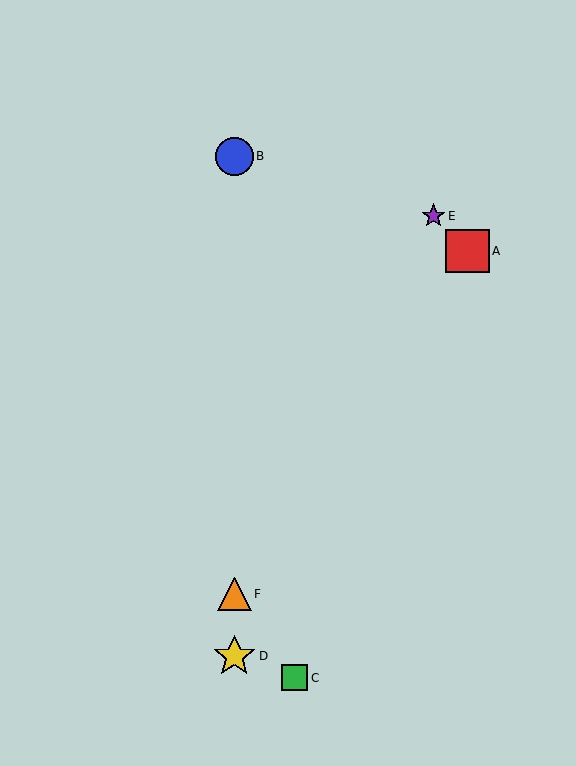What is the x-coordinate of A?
Object A is at x≈468.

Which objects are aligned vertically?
Objects B, D, F are aligned vertically.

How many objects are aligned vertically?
3 objects (B, D, F) are aligned vertically.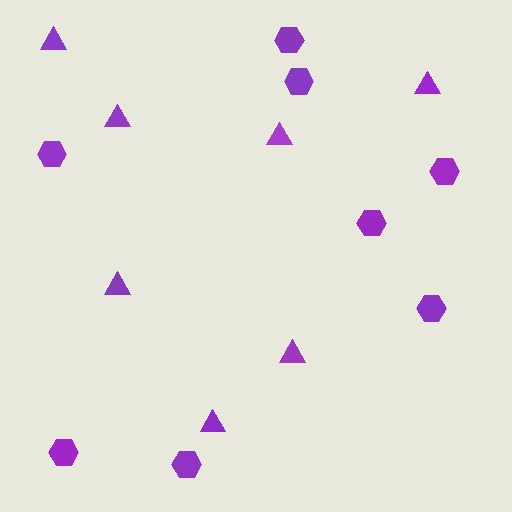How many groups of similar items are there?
There are 2 groups: one group of triangles (7) and one group of hexagons (8).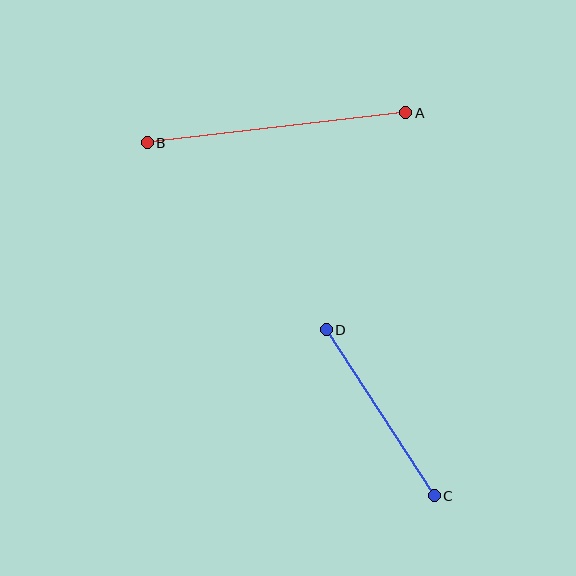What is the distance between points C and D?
The distance is approximately 198 pixels.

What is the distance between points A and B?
The distance is approximately 260 pixels.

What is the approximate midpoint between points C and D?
The midpoint is at approximately (380, 413) pixels.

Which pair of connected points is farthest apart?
Points A and B are farthest apart.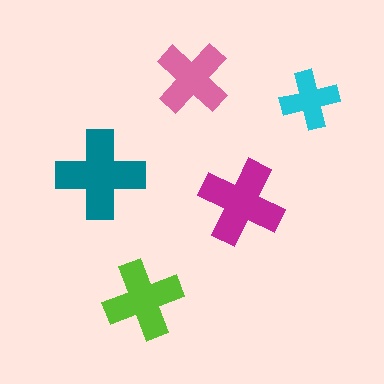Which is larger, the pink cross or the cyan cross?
The pink one.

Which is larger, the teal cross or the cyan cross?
The teal one.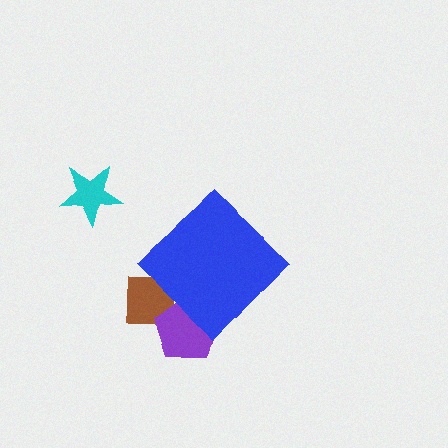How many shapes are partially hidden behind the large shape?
2 shapes are partially hidden.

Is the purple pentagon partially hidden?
Yes, the purple pentagon is partially hidden behind the blue diamond.